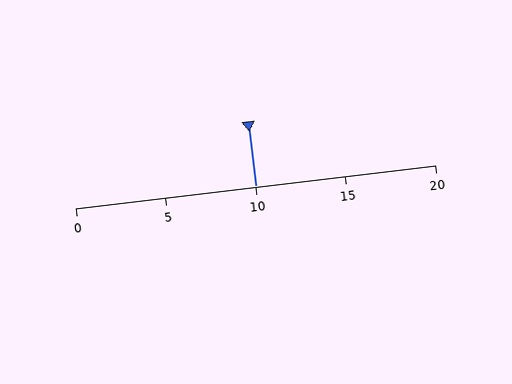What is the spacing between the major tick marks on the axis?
The major ticks are spaced 5 apart.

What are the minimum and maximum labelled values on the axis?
The axis runs from 0 to 20.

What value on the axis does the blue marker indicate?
The marker indicates approximately 10.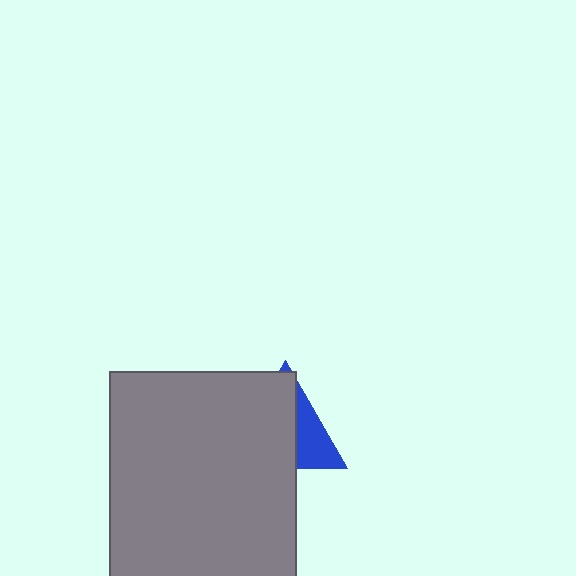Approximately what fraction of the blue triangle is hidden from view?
Roughly 66% of the blue triangle is hidden behind the gray rectangle.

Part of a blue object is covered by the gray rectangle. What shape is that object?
It is a triangle.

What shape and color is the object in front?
The object in front is a gray rectangle.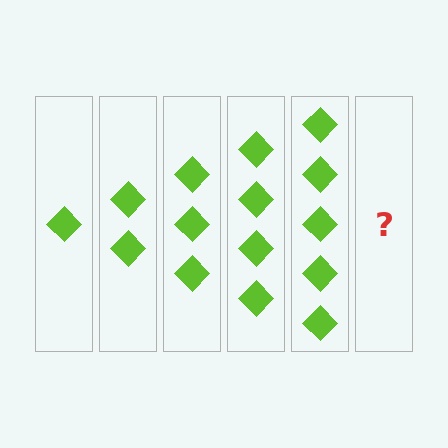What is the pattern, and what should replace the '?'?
The pattern is that each step adds one more diamond. The '?' should be 6 diamonds.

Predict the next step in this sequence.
The next step is 6 diamonds.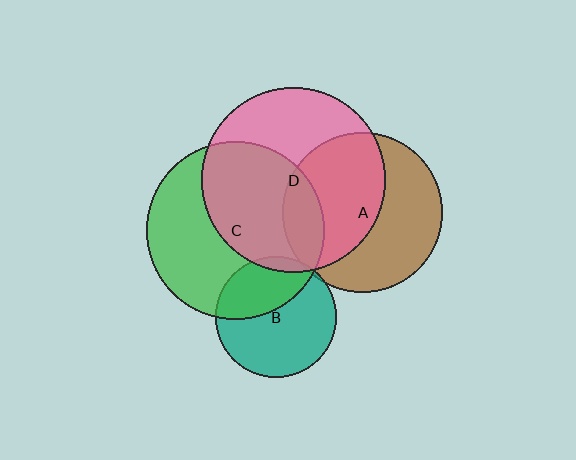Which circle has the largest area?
Circle D (pink).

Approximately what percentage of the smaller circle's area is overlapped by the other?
Approximately 5%.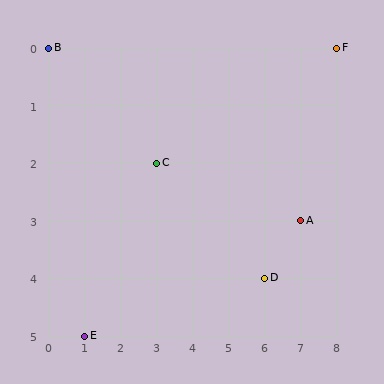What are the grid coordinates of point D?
Point D is at grid coordinates (6, 4).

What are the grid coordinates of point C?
Point C is at grid coordinates (3, 2).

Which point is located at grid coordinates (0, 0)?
Point B is at (0, 0).